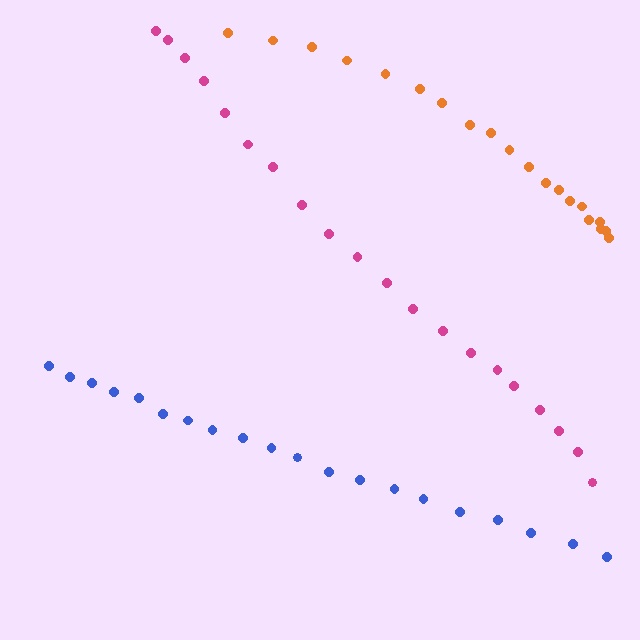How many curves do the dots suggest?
There are 3 distinct paths.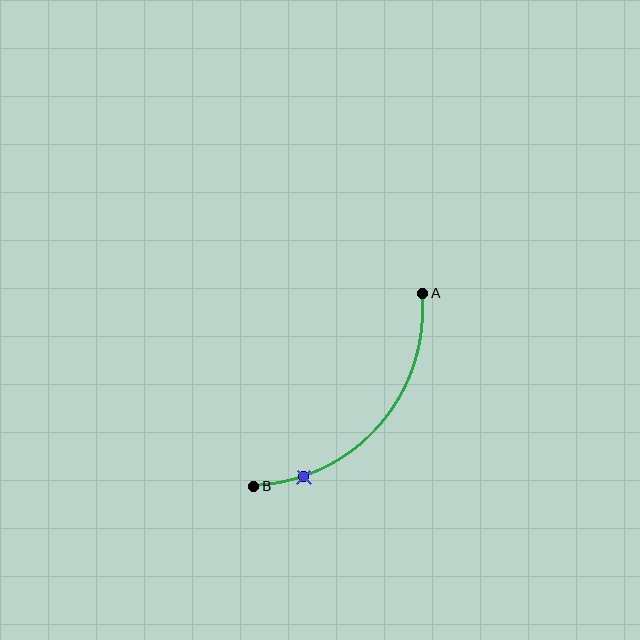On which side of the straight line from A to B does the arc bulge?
The arc bulges below and to the right of the straight line connecting A and B.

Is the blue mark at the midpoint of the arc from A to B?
No. The blue mark lies on the arc but is closer to endpoint B. The arc midpoint would be at the point on the curve equidistant along the arc from both A and B.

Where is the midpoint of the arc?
The arc midpoint is the point on the curve farthest from the straight line joining A and B. It sits below and to the right of that line.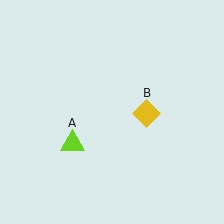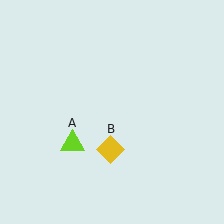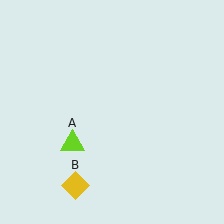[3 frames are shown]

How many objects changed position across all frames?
1 object changed position: yellow diamond (object B).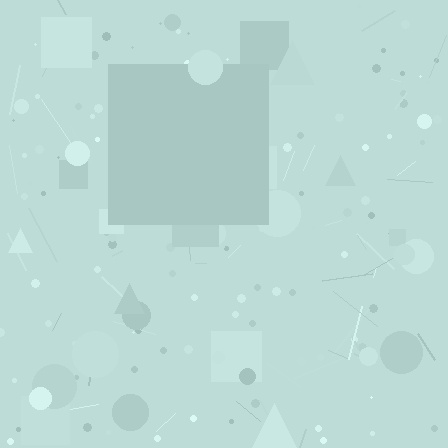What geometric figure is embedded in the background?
A square is embedded in the background.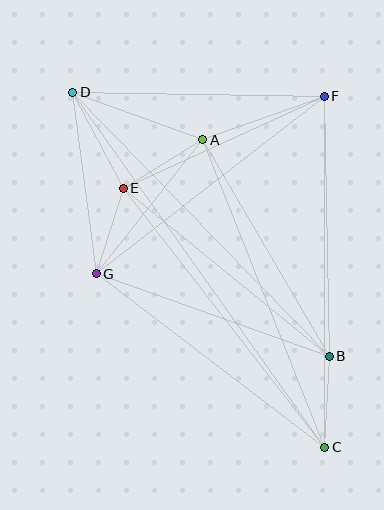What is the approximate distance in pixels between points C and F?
The distance between C and F is approximately 351 pixels.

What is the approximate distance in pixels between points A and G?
The distance between A and G is approximately 171 pixels.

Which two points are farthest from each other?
Points C and D are farthest from each other.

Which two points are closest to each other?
Points E and G are closest to each other.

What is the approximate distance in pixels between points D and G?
The distance between D and G is approximately 183 pixels.